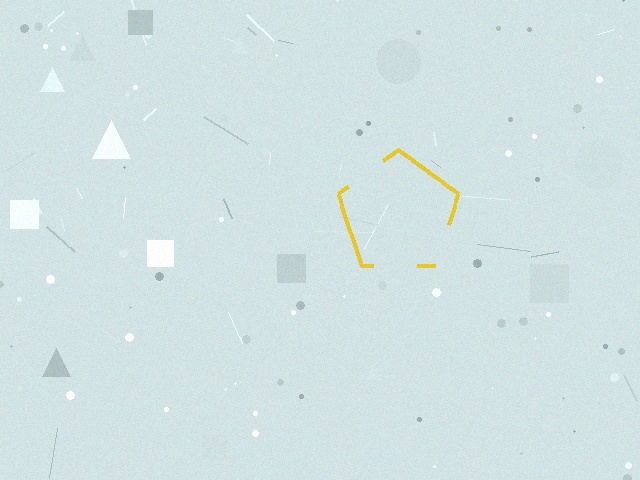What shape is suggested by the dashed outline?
The dashed outline suggests a pentagon.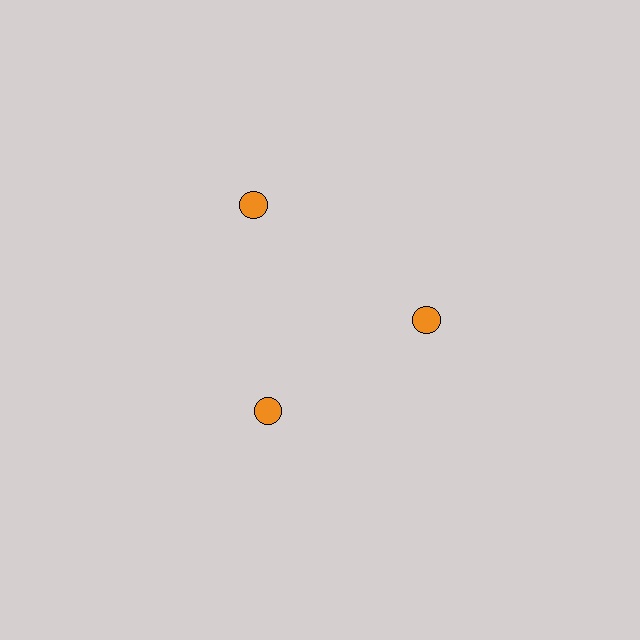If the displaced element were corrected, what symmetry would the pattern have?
It would have 3-fold rotational symmetry — the pattern would map onto itself every 120 degrees.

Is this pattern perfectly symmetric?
No. The 3 orange circles are arranged in a ring, but one element near the 11 o'clock position is pushed outward from the center, breaking the 3-fold rotational symmetry.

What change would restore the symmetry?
The symmetry would be restored by moving it inward, back onto the ring so that all 3 circles sit at equal angles and equal distance from the center.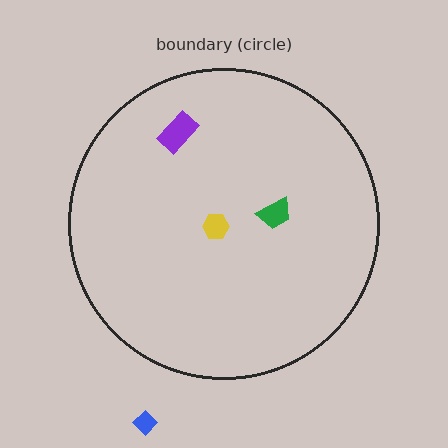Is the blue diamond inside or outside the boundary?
Outside.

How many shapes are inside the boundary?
3 inside, 1 outside.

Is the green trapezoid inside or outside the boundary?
Inside.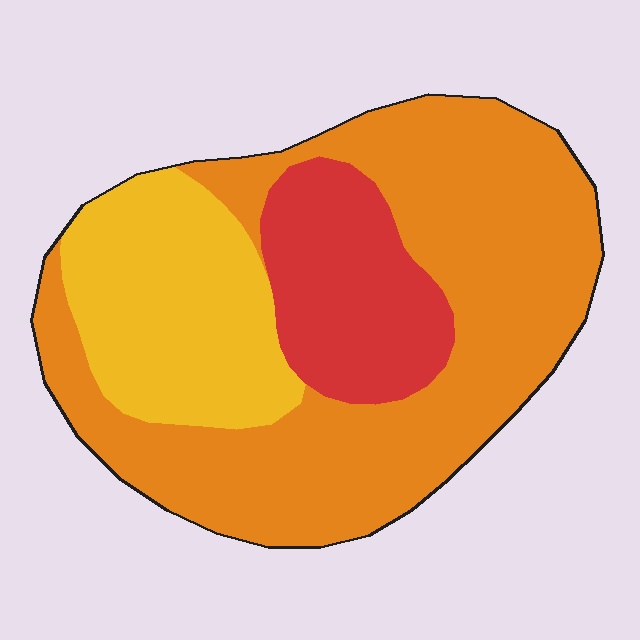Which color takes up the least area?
Red, at roughly 20%.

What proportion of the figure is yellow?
Yellow takes up about one quarter (1/4) of the figure.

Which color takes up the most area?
Orange, at roughly 55%.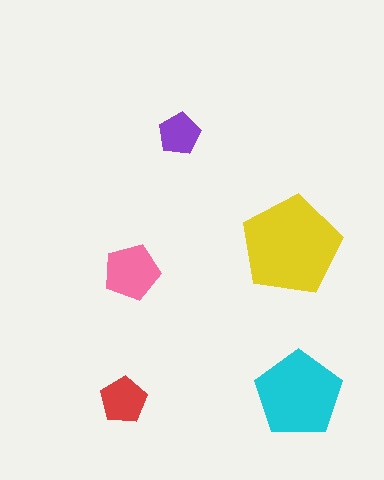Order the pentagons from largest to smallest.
the yellow one, the cyan one, the pink one, the red one, the purple one.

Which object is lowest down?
The red pentagon is bottommost.